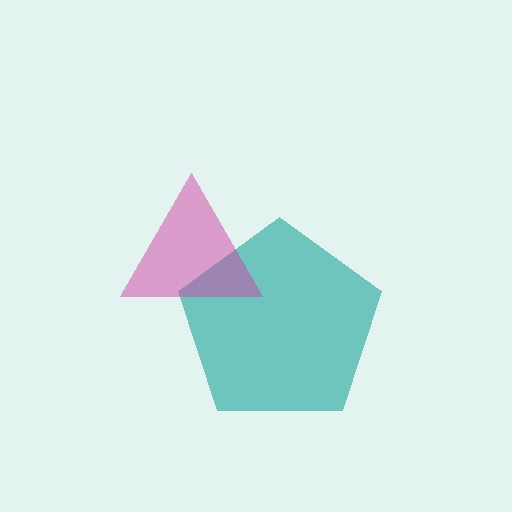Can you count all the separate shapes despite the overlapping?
Yes, there are 2 separate shapes.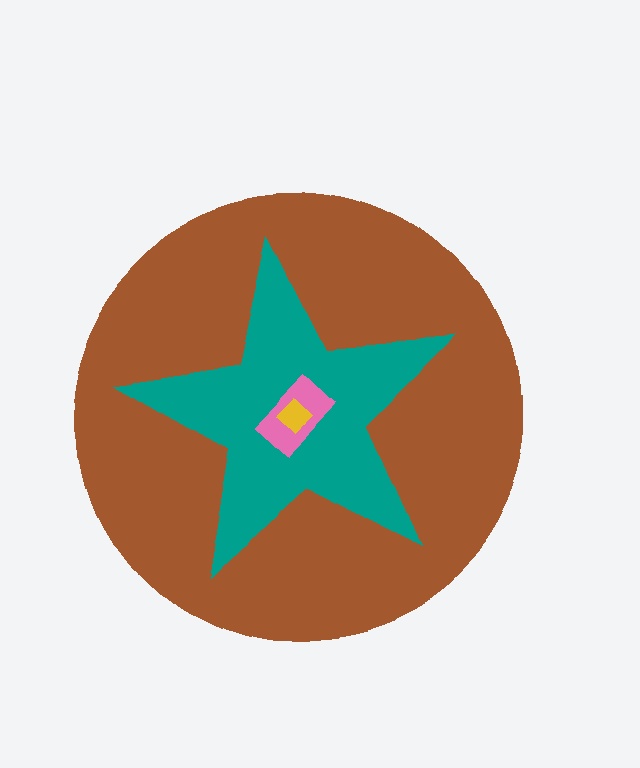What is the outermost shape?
The brown circle.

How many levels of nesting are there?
4.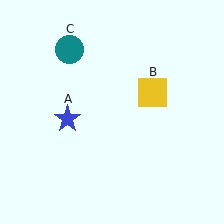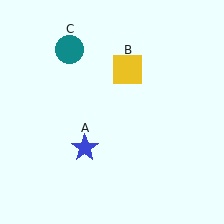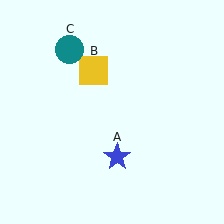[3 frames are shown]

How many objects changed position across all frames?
2 objects changed position: blue star (object A), yellow square (object B).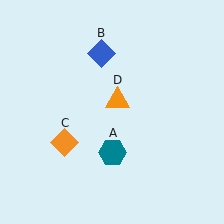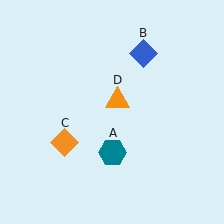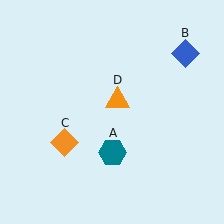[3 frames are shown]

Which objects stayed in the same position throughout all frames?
Teal hexagon (object A) and orange diamond (object C) and orange triangle (object D) remained stationary.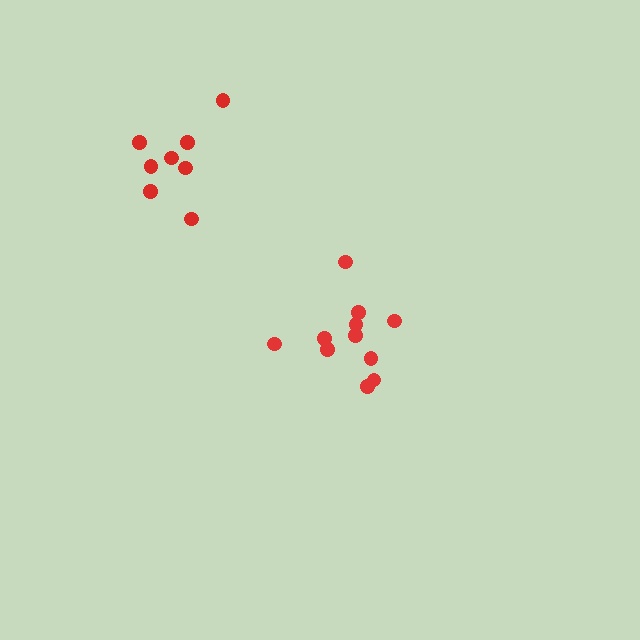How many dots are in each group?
Group 1: 8 dots, Group 2: 11 dots (19 total).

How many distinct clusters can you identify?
There are 2 distinct clusters.